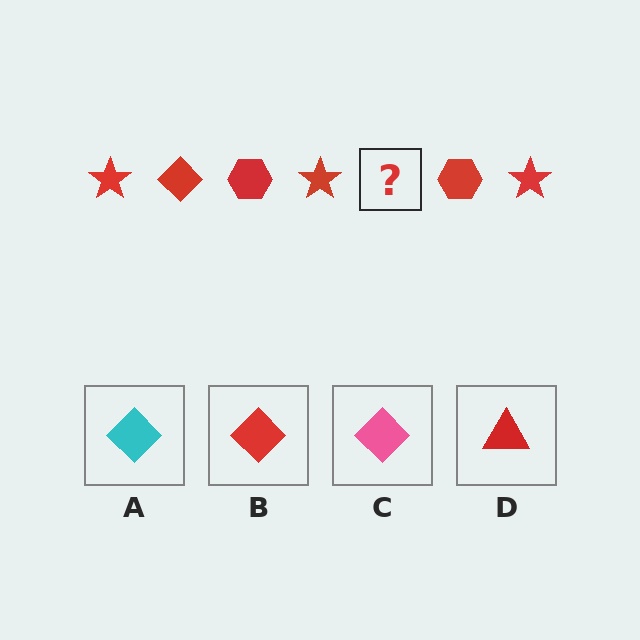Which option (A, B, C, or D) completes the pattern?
B.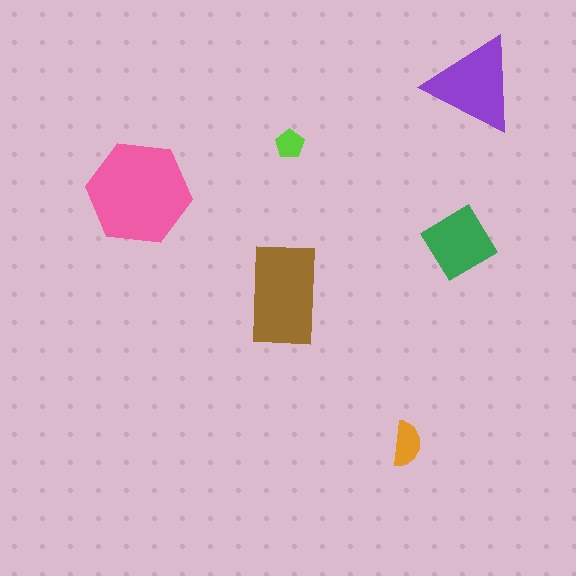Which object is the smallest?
The lime pentagon.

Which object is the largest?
The pink hexagon.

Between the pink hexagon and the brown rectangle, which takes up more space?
The pink hexagon.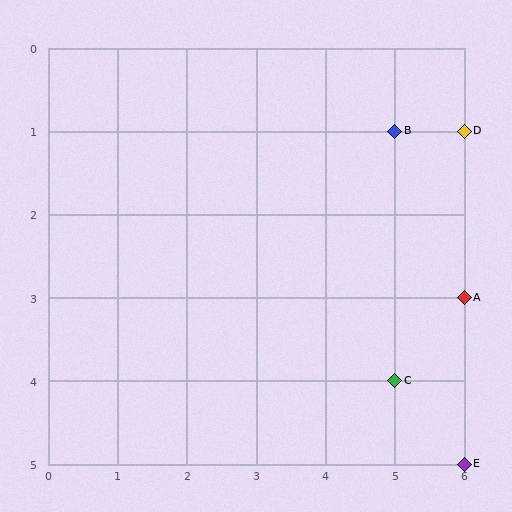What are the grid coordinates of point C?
Point C is at grid coordinates (5, 4).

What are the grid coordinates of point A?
Point A is at grid coordinates (6, 3).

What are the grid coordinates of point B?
Point B is at grid coordinates (5, 1).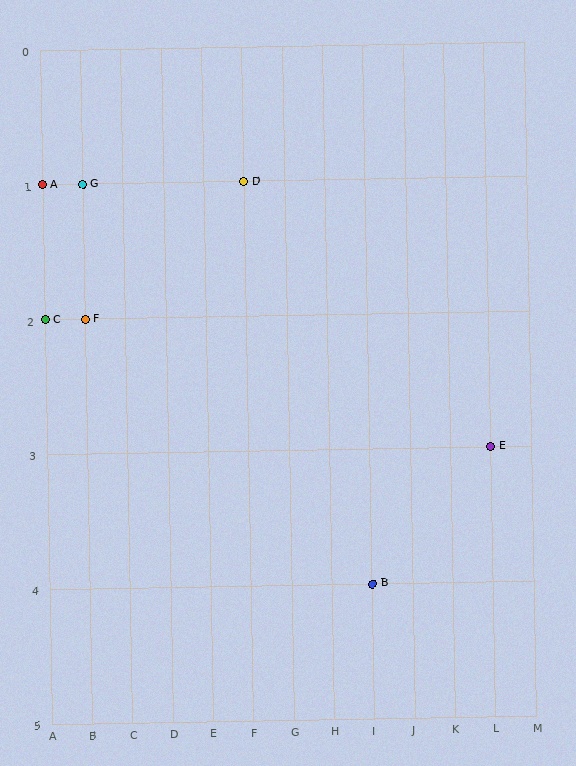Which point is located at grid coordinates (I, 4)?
Point B is at (I, 4).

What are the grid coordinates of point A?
Point A is at grid coordinates (A, 1).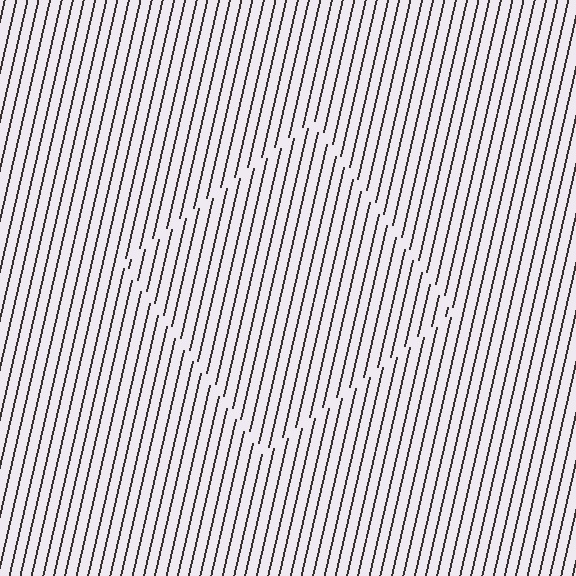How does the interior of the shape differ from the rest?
The interior of the shape contains the same grating, shifted by half a period — the contour is defined by the phase discontinuity where line-ends from the inner and outer gratings abut.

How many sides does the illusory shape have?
4 sides — the line-ends trace a square.